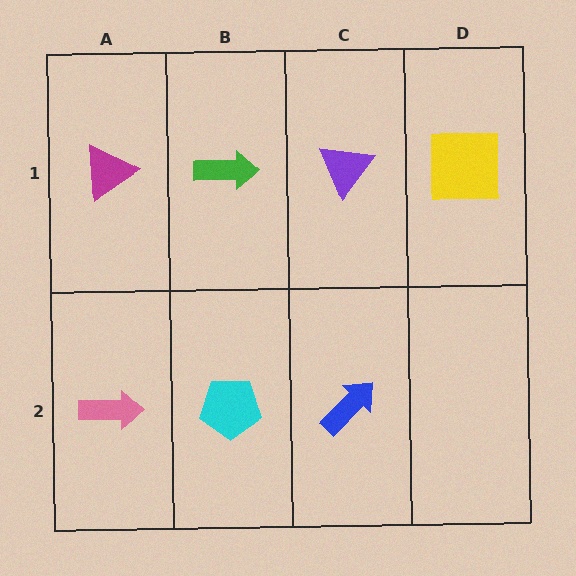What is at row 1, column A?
A magenta triangle.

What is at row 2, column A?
A pink arrow.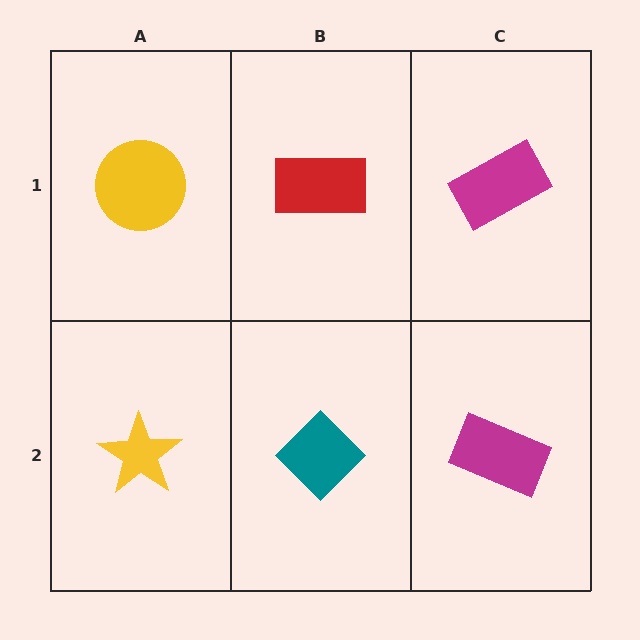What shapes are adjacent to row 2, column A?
A yellow circle (row 1, column A), a teal diamond (row 2, column B).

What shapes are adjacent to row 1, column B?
A teal diamond (row 2, column B), a yellow circle (row 1, column A), a magenta rectangle (row 1, column C).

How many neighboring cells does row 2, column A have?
2.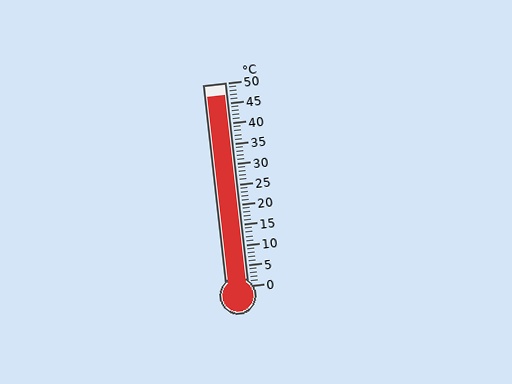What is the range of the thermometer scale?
The thermometer scale ranges from 0°C to 50°C.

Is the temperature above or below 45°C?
The temperature is above 45°C.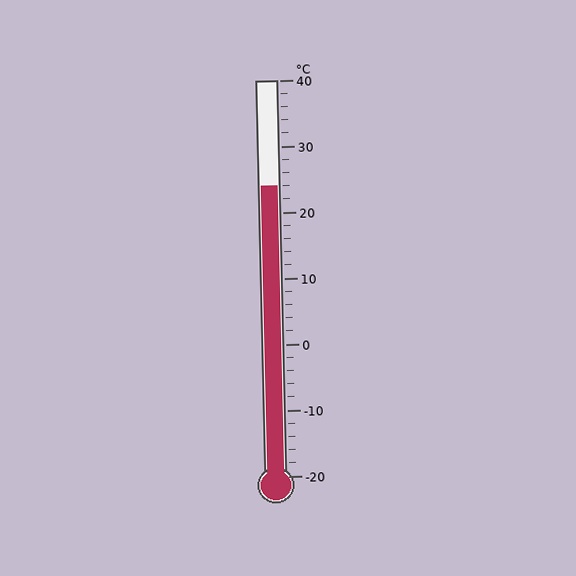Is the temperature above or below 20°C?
The temperature is above 20°C.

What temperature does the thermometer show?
The thermometer shows approximately 24°C.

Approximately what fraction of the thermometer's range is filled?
The thermometer is filled to approximately 75% of its range.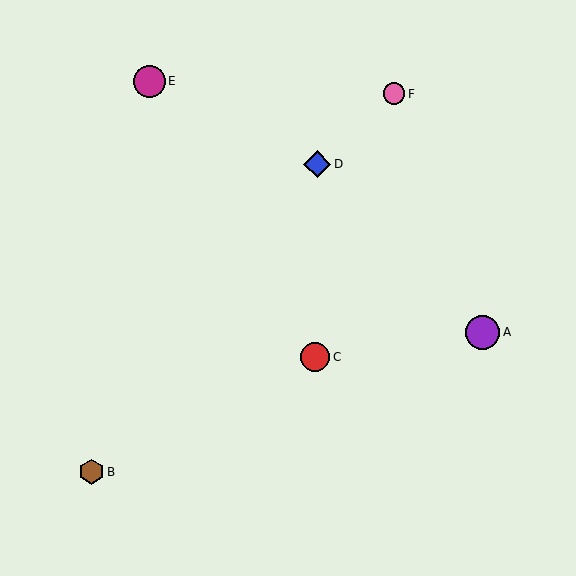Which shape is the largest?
The purple circle (labeled A) is the largest.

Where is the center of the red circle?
The center of the red circle is at (315, 357).